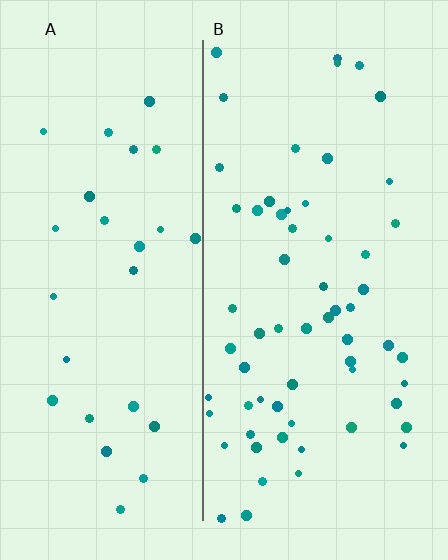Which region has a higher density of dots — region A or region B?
B (the right).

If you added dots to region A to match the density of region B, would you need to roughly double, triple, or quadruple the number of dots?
Approximately double.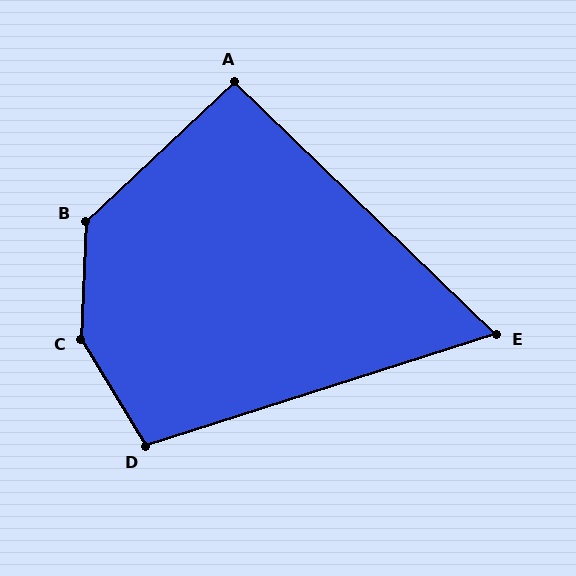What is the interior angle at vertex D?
Approximately 103 degrees (obtuse).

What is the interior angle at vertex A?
Approximately 93 degrees (approximately right).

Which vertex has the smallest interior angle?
E, at approximately 62 degrees.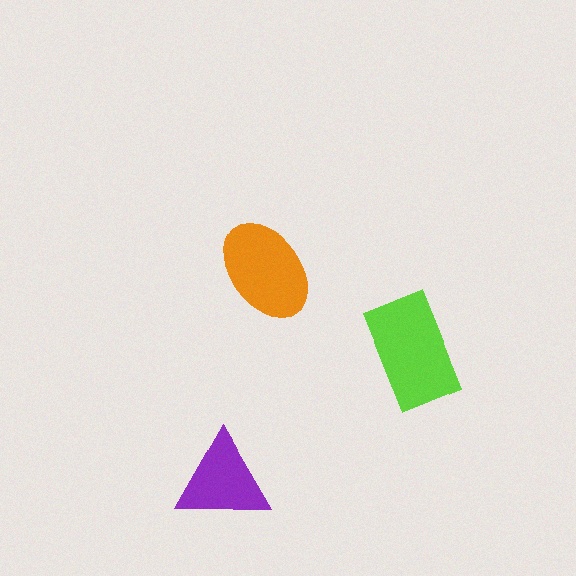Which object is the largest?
The lime rectangle.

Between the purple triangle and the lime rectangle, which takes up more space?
The lime rectangle.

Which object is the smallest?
The purple triangle.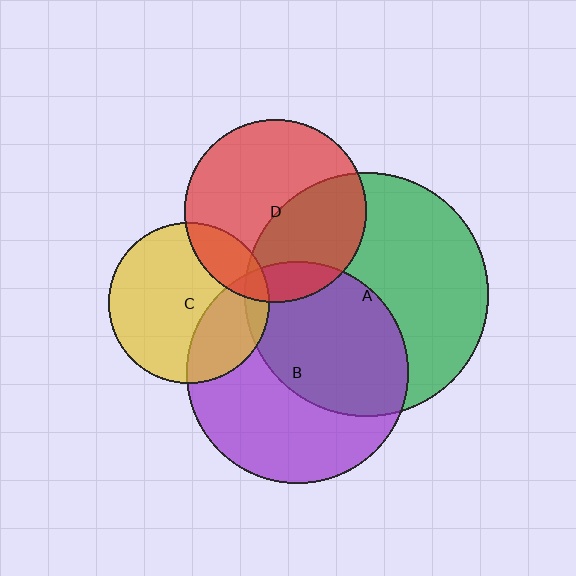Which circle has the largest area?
Circle A (green).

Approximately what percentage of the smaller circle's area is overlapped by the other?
Approximately 20%.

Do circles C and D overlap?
Yes.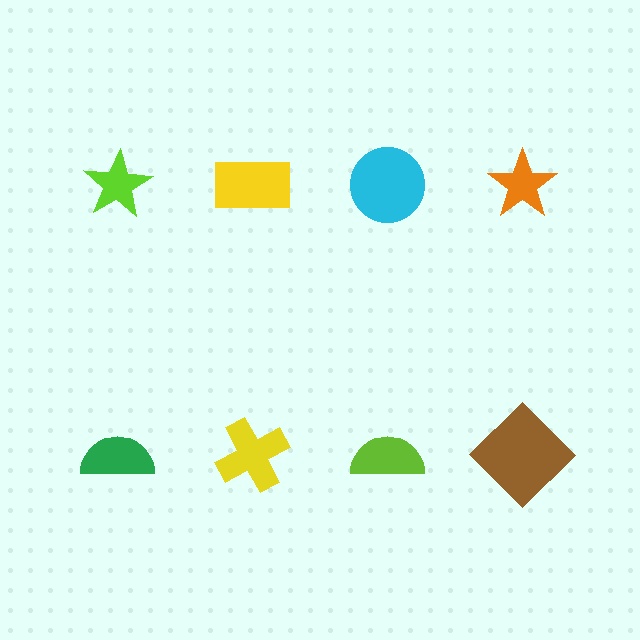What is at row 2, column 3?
A lime semicircle.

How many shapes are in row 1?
4 shapes.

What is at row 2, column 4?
A brown diamond.